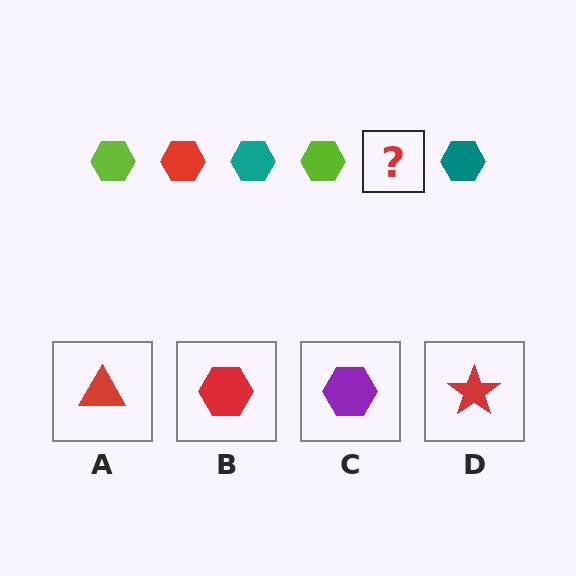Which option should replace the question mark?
Option B.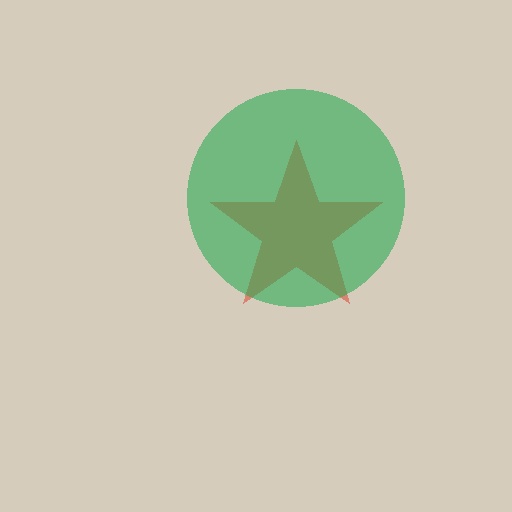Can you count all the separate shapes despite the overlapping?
Yes, there are 2 separate shapes.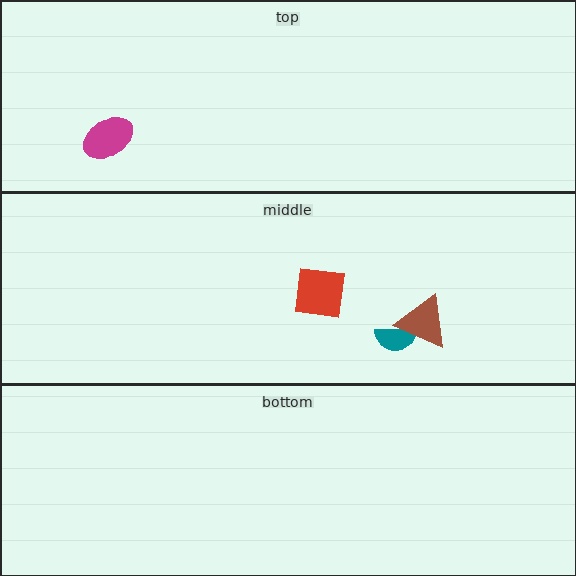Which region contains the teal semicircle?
The middle region.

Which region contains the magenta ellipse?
The top region.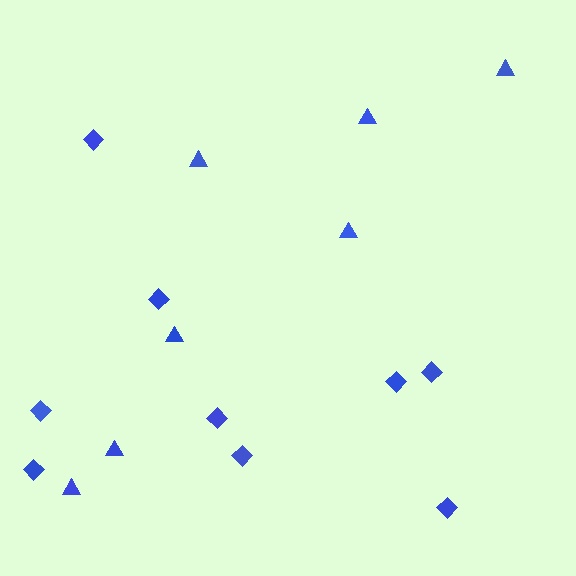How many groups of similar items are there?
There are 2 groups: one group of triangles (7) and one group of diamonds (9).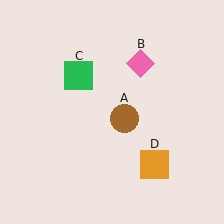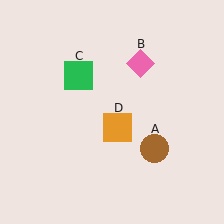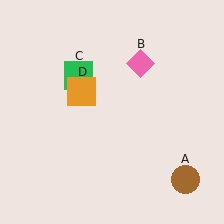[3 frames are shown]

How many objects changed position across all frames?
2 objects changed position: brown circle (object A), orange square (object D).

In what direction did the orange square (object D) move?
The orange square (object D) moved up and to the left.